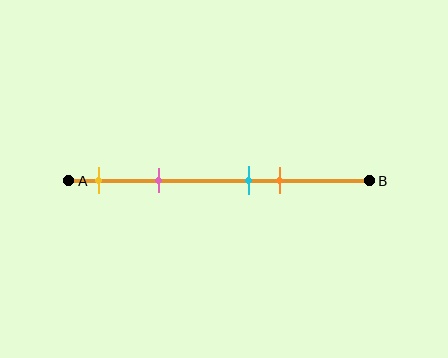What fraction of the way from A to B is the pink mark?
The pink mark is approximately 30% (0.3) of the way from A to B.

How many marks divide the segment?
There are 4 marks dividing the segment.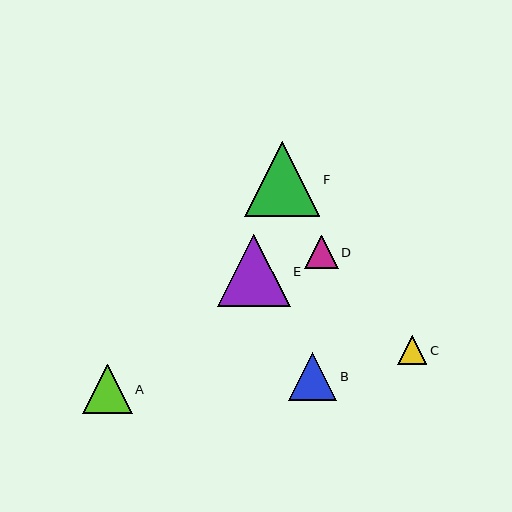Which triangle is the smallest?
Triangle C is the smallest with a size of approximately 29 pixels.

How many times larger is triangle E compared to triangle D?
Triangle E is approximately 2.1 times the size of triangle D.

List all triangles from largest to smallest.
From largest to smallest: F, E, A, B, D, C.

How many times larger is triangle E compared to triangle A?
Triangle E is approximately 1.5 times the size of triangle A.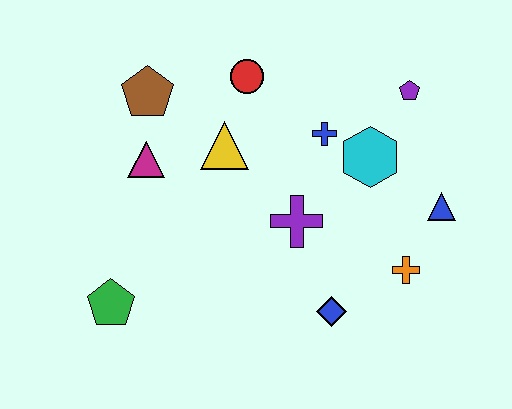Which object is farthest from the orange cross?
The brown pentagon is farthest from the orange cross.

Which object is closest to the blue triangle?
The orange cross is closest to the blue triangle.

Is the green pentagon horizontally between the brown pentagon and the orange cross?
No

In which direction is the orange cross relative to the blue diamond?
The orange cross is to the right of the blue diamond.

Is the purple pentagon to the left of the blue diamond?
No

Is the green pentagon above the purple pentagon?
No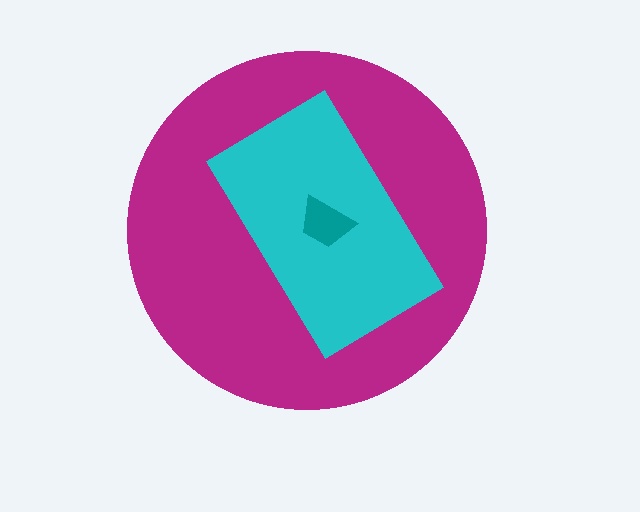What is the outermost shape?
The magenta circle.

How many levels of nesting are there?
3.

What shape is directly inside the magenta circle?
The cyan rectangle.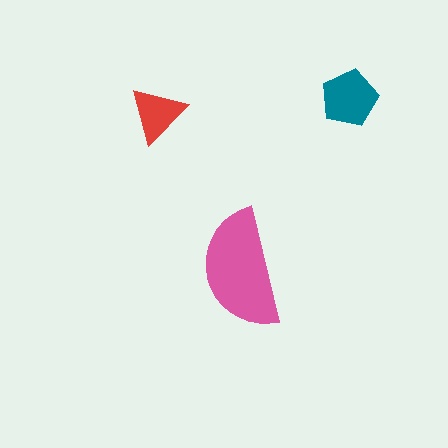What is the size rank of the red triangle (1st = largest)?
3rd.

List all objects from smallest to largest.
The red triangle, the teal pentagon, the pink semicircle.